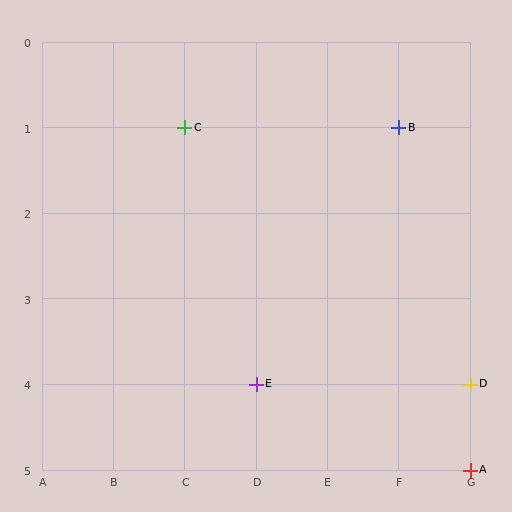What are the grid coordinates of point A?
Point A is at grid coordinates (G, 5).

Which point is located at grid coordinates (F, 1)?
Point B is at (F, 1).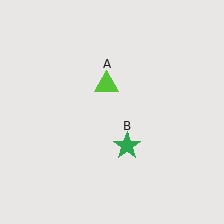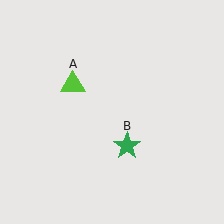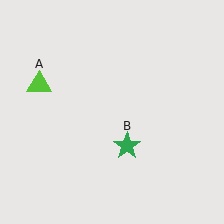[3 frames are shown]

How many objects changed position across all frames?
1 object changed position: lime triangle (object A).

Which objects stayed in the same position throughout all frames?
Green star (object B) remained stationary.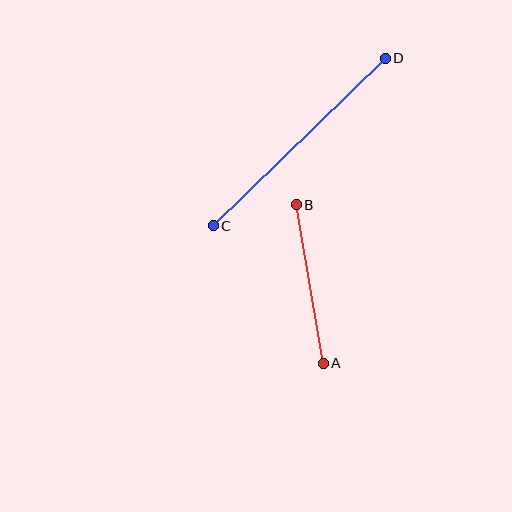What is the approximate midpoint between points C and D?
The midpoint is at approximately (299, 142) pixels.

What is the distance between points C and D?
The distance is approximately 240 pixels.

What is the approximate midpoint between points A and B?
The midpoint is at approximately (310, 284) pixels.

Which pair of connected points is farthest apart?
Points C and D are farthest apart.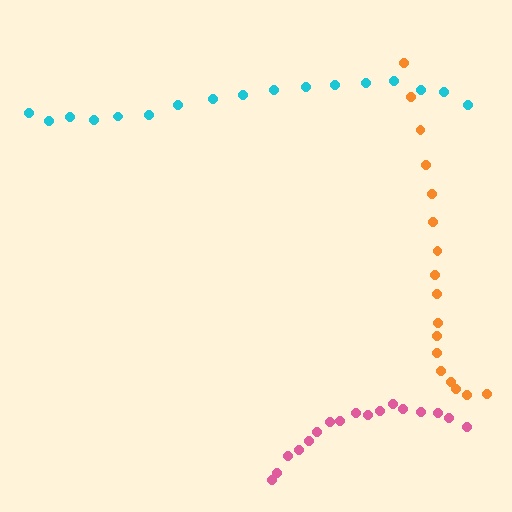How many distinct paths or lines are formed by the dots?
There are 3 distinct paths.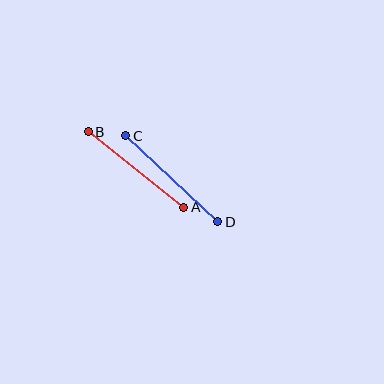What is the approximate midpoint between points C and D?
The midpoint is at approximately (172, 179) pixels.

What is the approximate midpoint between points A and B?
The midpoint is at approximately (136, 169) pixels.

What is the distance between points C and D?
The distance is approximately 126 pixels.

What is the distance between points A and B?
The distance is approximately 122 pixels.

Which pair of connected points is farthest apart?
Points C and D are farthest apart.